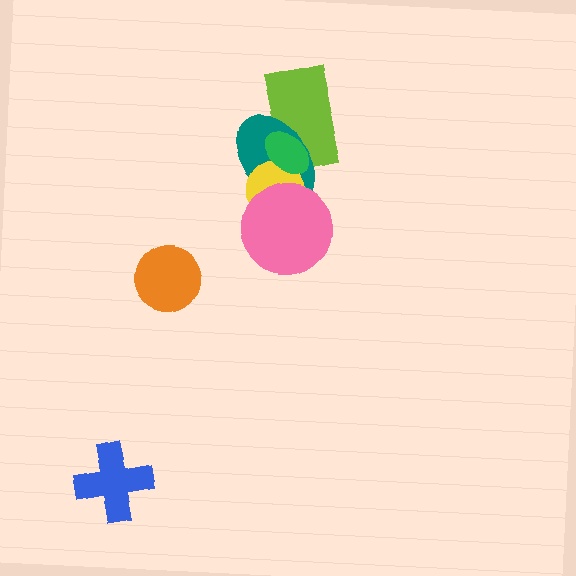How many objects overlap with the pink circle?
2 objects overlap with the pink circle.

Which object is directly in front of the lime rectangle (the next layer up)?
The teal ellipse is directly in front of the lime rectangle.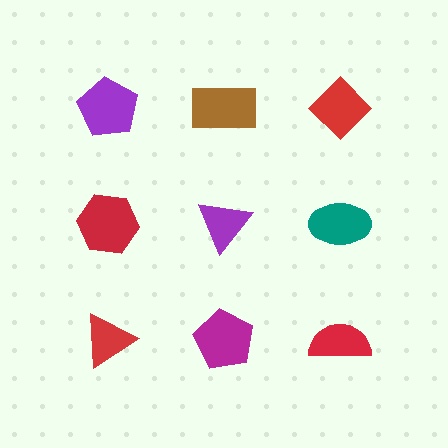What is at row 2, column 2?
A purple triangle.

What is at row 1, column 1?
A purple pentagon.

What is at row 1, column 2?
A brown rectangle.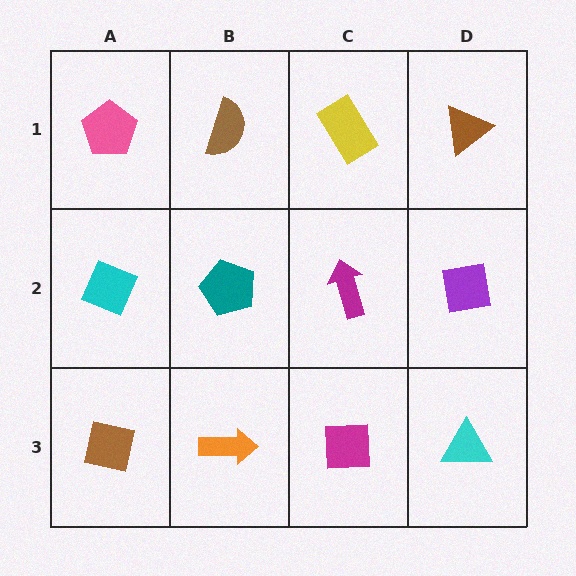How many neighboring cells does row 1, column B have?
3.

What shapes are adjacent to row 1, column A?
A cyan diamond (row 2, column A), a brown semicircle (row 1, column B).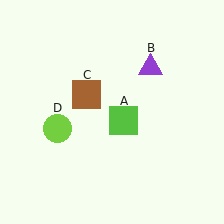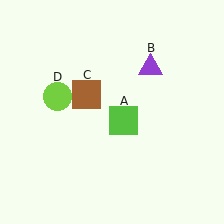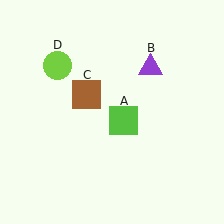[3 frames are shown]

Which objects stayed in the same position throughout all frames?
Lime square (object A) and purple triangle (object B) and brown square (object C) remained stationary.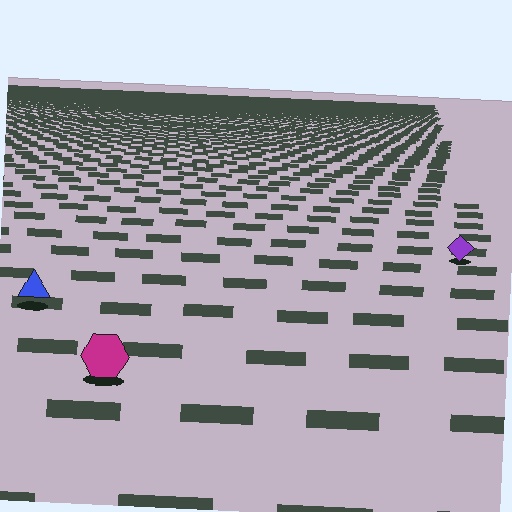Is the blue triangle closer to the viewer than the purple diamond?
Yes. The blue triangle is closer — you can tell from the texture gradient: the ground texture is coarser near it.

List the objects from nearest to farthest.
From nearest to farthest: the magenta hexagon, the blue triangle, the purple diamond.